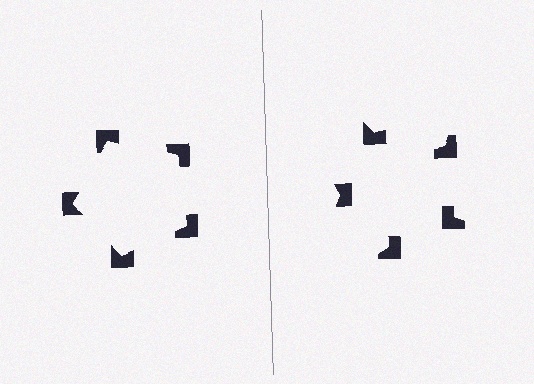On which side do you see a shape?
An illusory pentagon appears on the left side. On the right side the wedge cuts are rotated, so no coherent shape forms.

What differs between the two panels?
The notched squares are positioned identically on both sides; only the wedge orientations differ. On the left they align to a pentagon; on the right they are misaligned.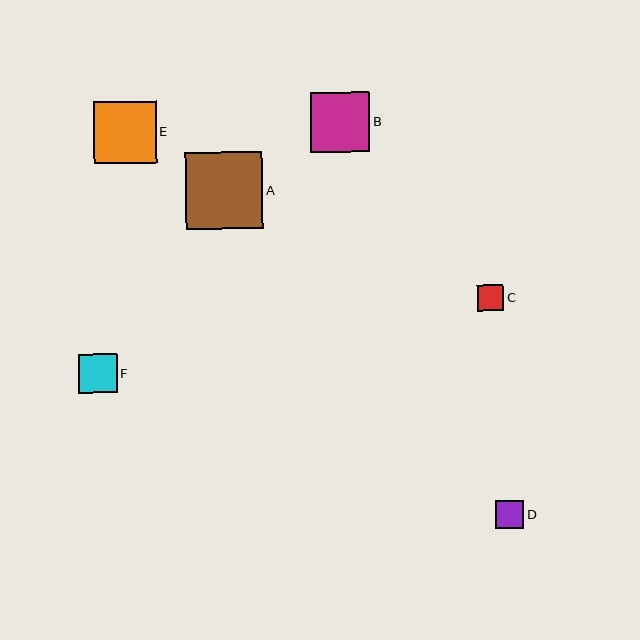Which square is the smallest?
Square C is the smallest with a size of approximately 27 pixels.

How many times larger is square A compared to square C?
Square A is approximately 2.9 times the size of square C.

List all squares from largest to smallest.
From largest to smallest: A, E, B, F, D, C.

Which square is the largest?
Square A is the largest with a size of approximately 77 pixels.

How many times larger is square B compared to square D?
Square B is approximately 2.1 times the size of square D.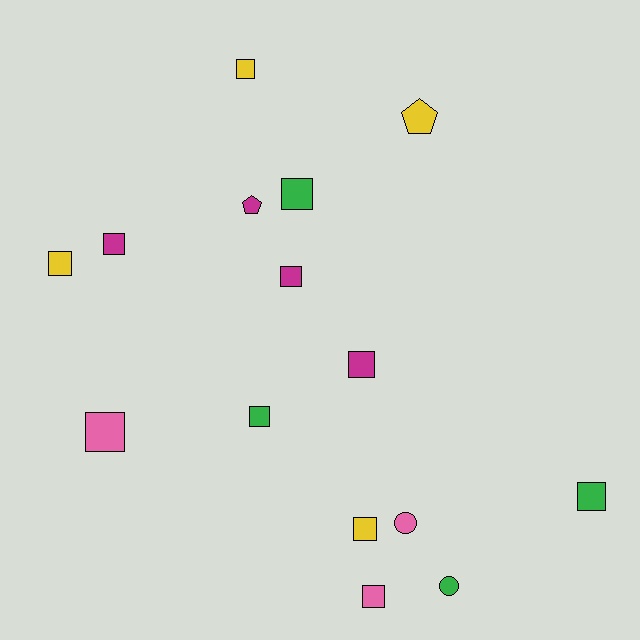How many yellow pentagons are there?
There is 1 yellow pentagon.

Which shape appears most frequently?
Square, with 11 objects.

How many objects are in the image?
There are 15 objects.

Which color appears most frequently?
Magenta, with 4 objects.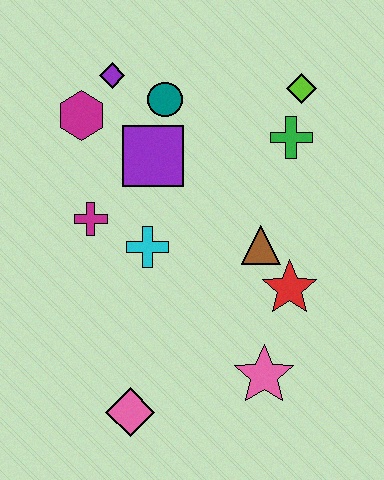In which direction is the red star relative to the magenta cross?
The red star is to the right of the magenta cross.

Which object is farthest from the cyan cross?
The lime diamond is farthest from the cyan cross.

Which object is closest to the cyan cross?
The magenta cross is closest to the cyan cross.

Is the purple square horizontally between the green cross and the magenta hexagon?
Yes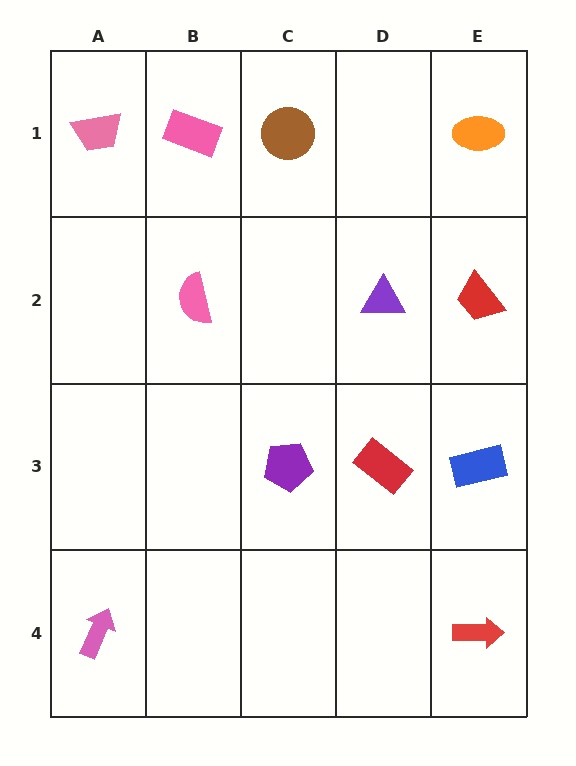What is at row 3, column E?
A blue rectangle.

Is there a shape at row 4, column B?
No, that cell is empty.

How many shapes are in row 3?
3 shapes.